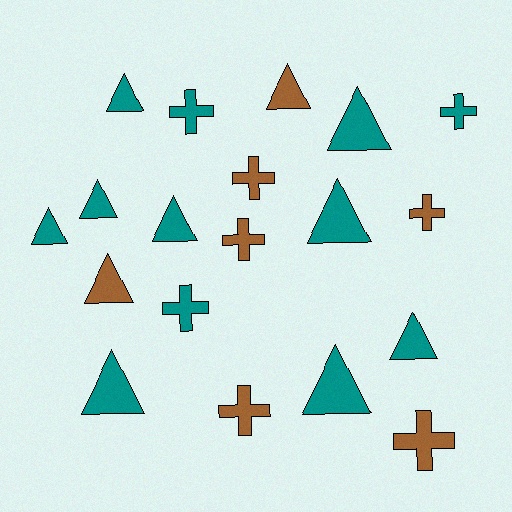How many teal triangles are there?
There are 9 teal triangles.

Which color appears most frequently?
Teal, with 12 objects.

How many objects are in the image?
There are 19 objects.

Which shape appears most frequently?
Triangle, with 11 objects.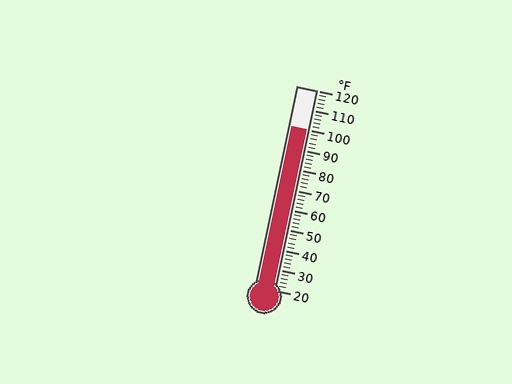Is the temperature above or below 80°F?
The temperature is above 80°F.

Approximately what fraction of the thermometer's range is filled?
The thermometer is filled to approximately 80% of its range.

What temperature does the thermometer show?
The thermometer shows approximately 100°F.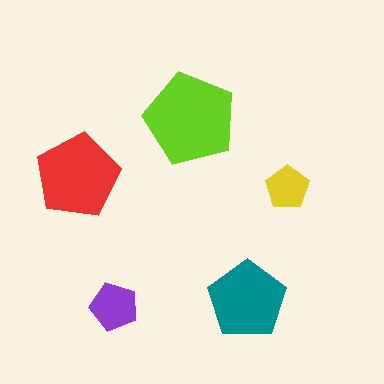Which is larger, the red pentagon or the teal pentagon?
The red one.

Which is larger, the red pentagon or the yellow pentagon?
The red one.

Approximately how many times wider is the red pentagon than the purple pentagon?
About 2 times wider.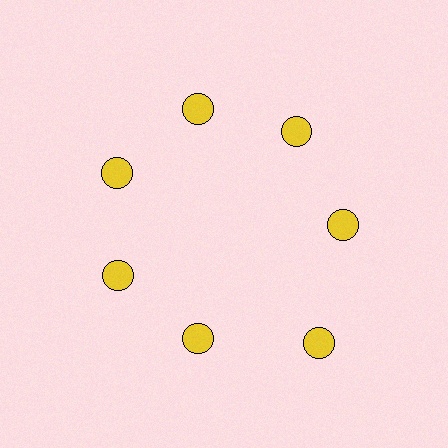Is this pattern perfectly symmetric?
No. The 7 yellow circles are arranged in a ring, but one element near the 5 o'clock position is pushed outward from the center, breaking the 7-fold rotational symmetry.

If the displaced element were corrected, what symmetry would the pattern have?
It would have 7-fold rotational symmetry — the pattern would map onto itself every 51 degrees.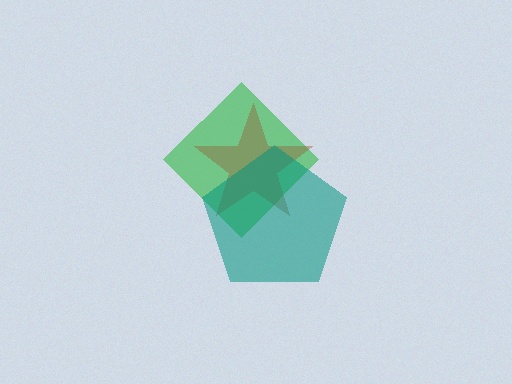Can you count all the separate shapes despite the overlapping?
Yes, there are 3 separate shapes.